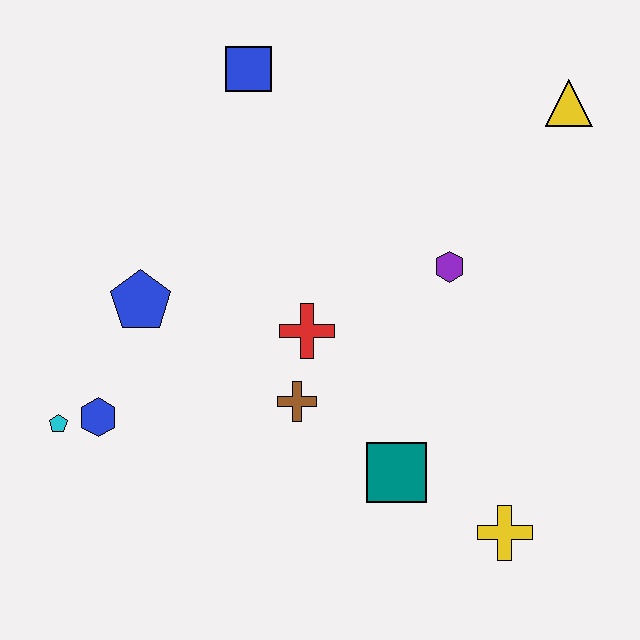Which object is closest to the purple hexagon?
The red cross is closest to the purple hexagon.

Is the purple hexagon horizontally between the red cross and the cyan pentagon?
No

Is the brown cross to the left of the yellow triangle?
Yes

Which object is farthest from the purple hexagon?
The cyan pentagon is farthest from the purple hexagon.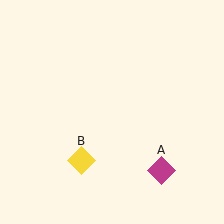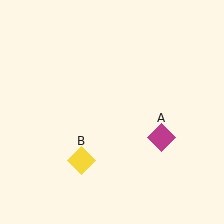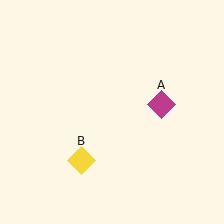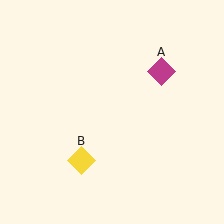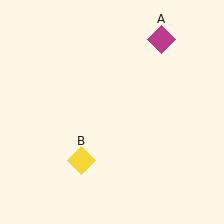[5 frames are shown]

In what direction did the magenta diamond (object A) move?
The magenta diamond (object A) moved up.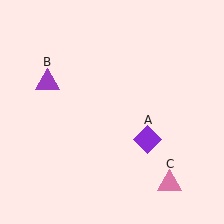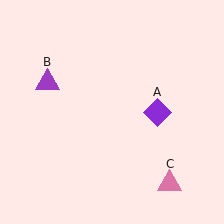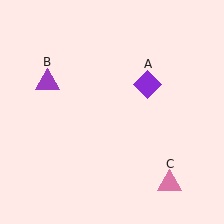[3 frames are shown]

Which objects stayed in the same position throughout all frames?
Purple triangle (object B) and pink triangle (object C) remained stationary.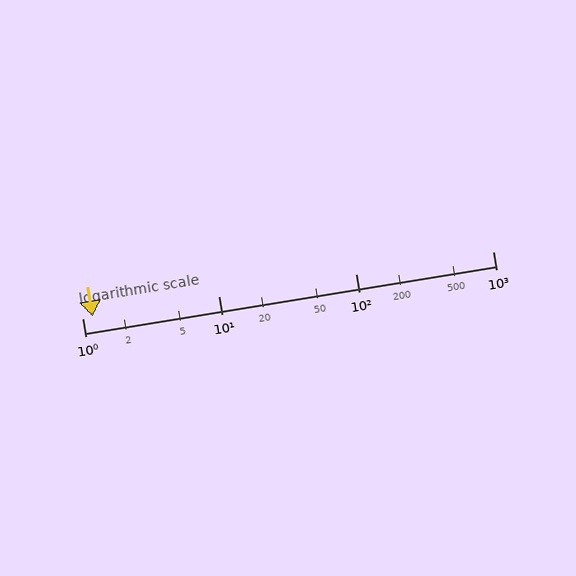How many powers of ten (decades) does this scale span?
The scale spans 3 decades, from 1 to 1000.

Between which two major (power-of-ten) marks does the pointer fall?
The pointer is between 1 and 10.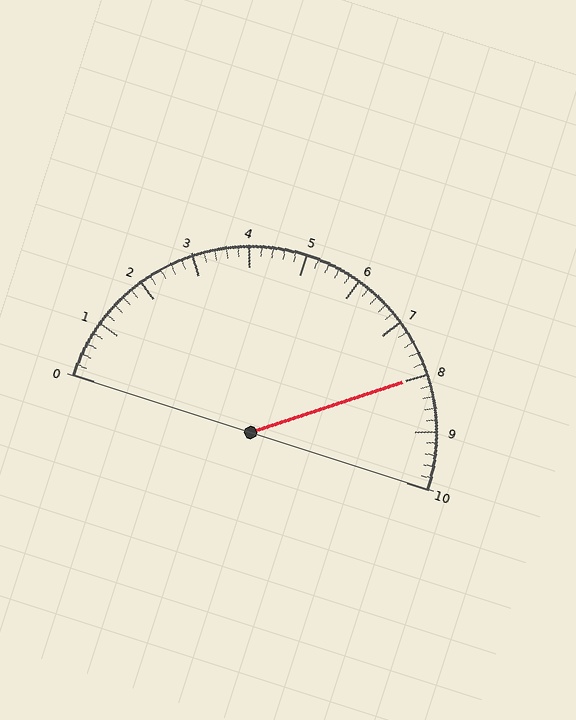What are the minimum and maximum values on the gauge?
The gauge ranges from 0 to 10.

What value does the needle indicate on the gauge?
The needle indicates approximately 8.0.